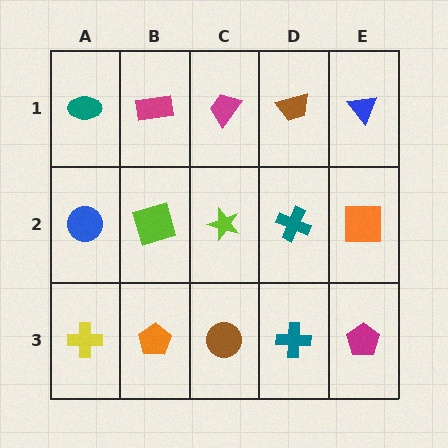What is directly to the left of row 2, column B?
A blue circle.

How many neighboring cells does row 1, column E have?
2.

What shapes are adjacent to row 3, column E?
An orange square (row 2, column E), a teal cross (row 3, column D).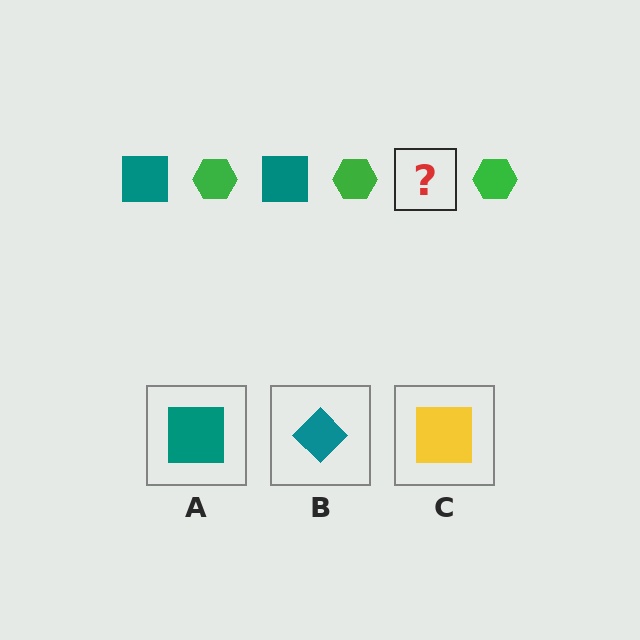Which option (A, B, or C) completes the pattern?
A.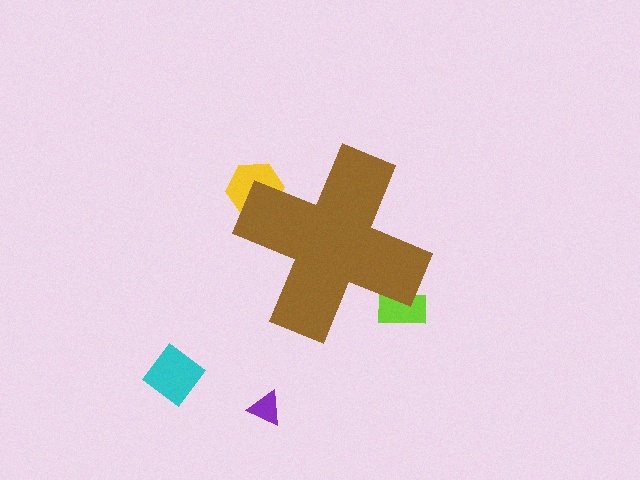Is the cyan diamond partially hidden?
No, the cyan diamond is fully visible.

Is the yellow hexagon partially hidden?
Yes, the yellow hexagon is partially hidden behind the brown cross.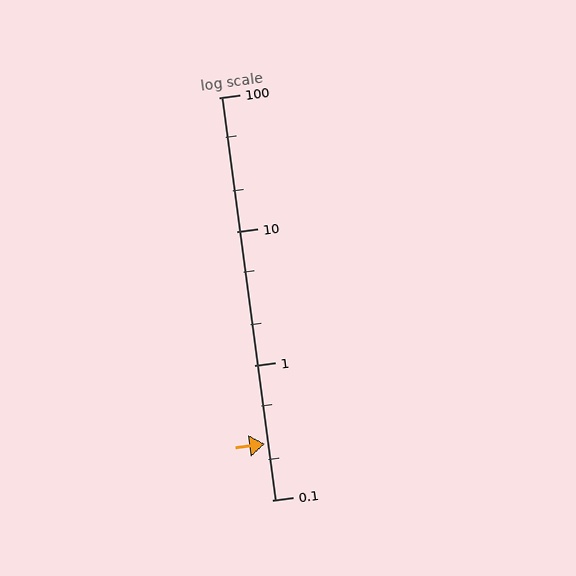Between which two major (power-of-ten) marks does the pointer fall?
The pointer is between 0.1 and 1.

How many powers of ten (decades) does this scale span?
The scale spans 3 decades, from 0.1 to 100.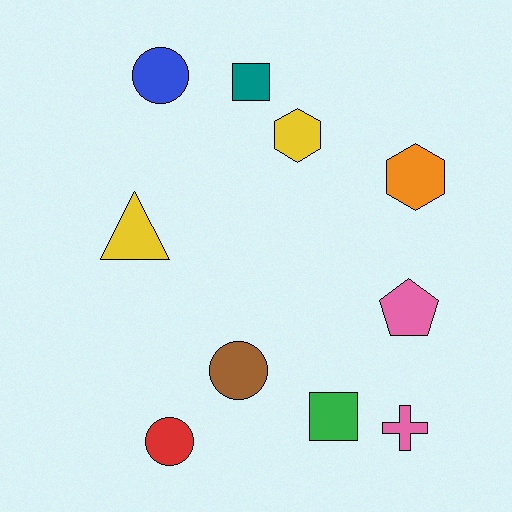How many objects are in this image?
There are 10 objects.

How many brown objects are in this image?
There is 1 brown object.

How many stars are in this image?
There are no stars.